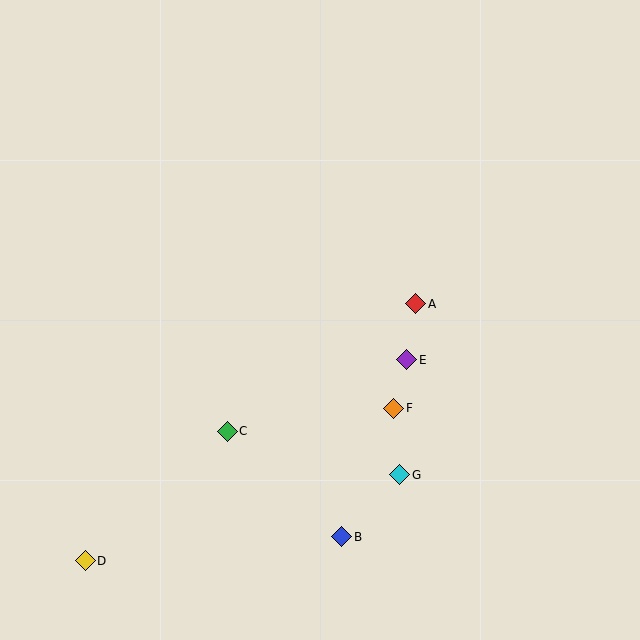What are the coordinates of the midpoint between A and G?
The midpoint between A and G is at (408, 389).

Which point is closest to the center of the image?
Point E at (407, 360) is closest to the center.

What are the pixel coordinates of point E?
Point E is at (407, 360).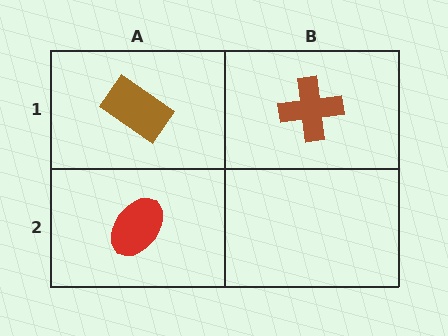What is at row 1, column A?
A brown rectangle.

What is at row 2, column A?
A red ellipse.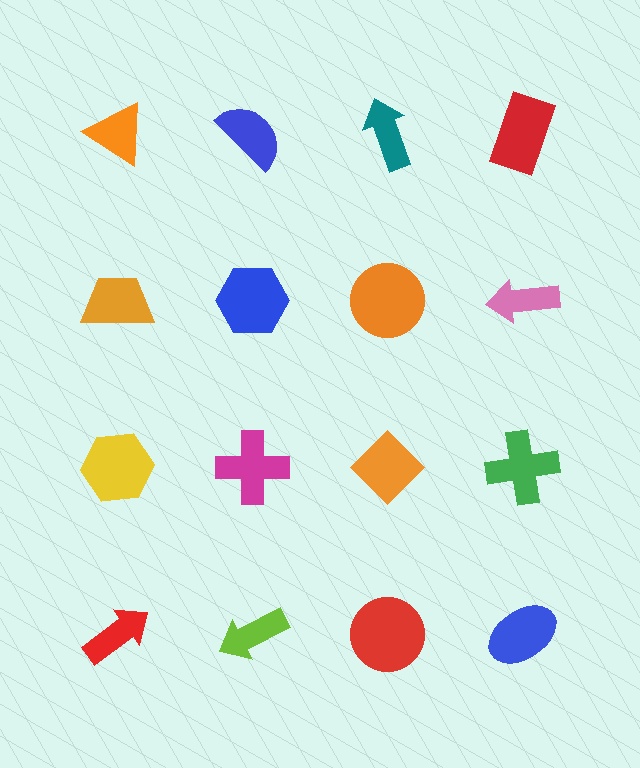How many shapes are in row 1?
4 shapes.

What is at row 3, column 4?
A green cross.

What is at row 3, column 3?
An orange diamond.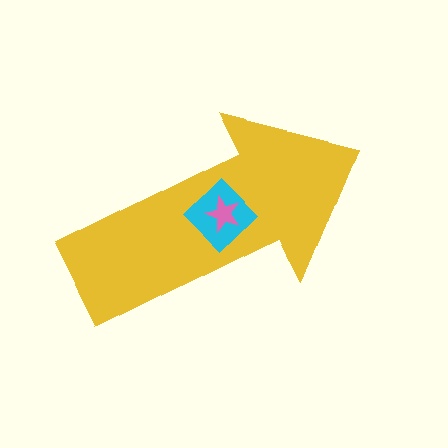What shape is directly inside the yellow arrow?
The cyan diamond.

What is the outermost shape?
The yellow arrow.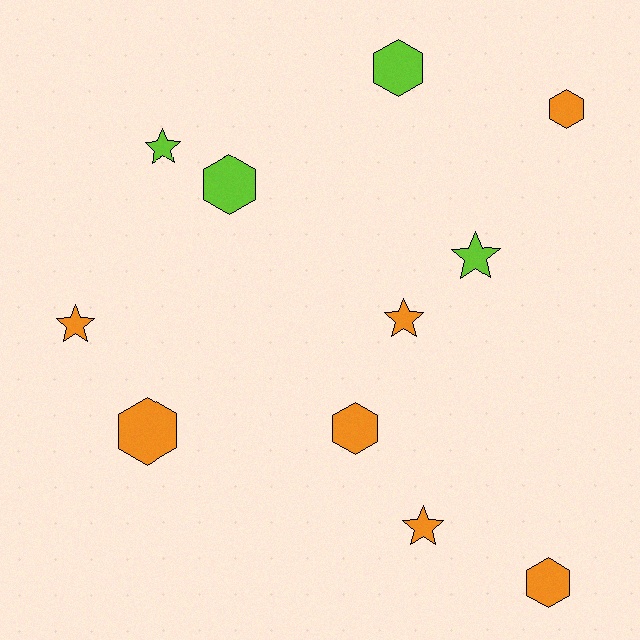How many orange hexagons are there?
There are 4 orange hexagons.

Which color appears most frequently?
Orange, with 7 objects.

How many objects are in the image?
There are 11 objects.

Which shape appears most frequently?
Hexagon, with 6 objects.